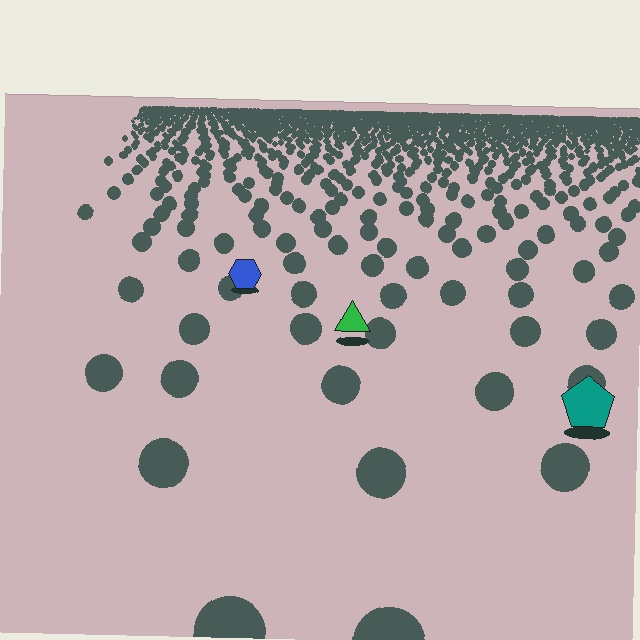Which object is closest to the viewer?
The teal pentagon is closest. The texture marks near it are larger and more spread out.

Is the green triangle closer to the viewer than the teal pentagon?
No. The teal pentagon is closer — you can tell from the texture gradient: the ground texture is coarser near it.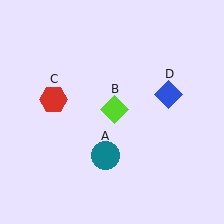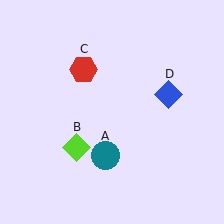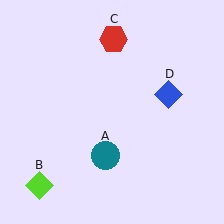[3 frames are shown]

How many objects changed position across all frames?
2 objects changed position: lime diamond (object B), red hexagon (object C).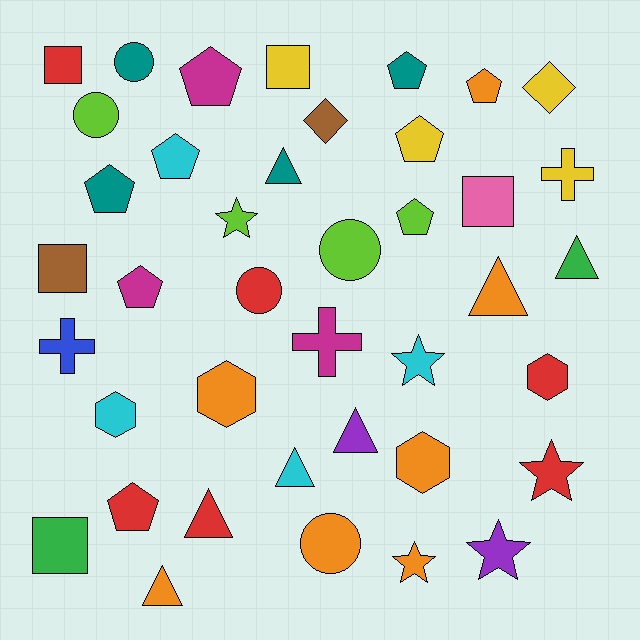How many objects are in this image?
There are 40 objects.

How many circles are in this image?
There are 5 circles.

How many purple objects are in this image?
There are 2 purple objects.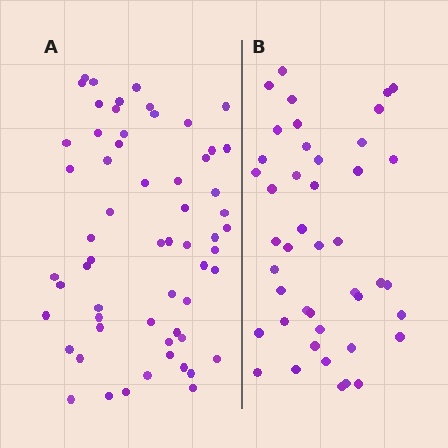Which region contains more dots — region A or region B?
Region A (the left region) has more dots.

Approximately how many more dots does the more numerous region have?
Region A has approximately 15 more dots than region B.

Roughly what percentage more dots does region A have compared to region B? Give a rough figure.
About 35% more.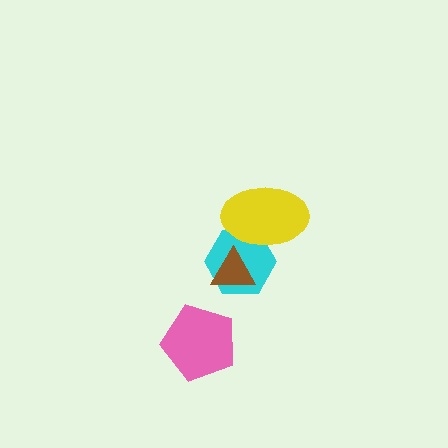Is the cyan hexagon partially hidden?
Yes, it is partially covered by another shape.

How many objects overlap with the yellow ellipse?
1 object overlaps with the yellow ellipse.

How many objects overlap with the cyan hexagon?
2 objects overlap with the cyan hexagon.